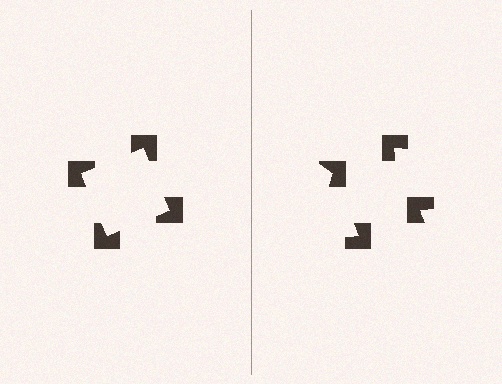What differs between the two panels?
The notched squares are positioned identically on both sides; only the wedge orientations differ. On the left they align to a square; on the right they are misaligned.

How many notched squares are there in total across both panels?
8 — 4 on each side.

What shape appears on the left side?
An illusory square.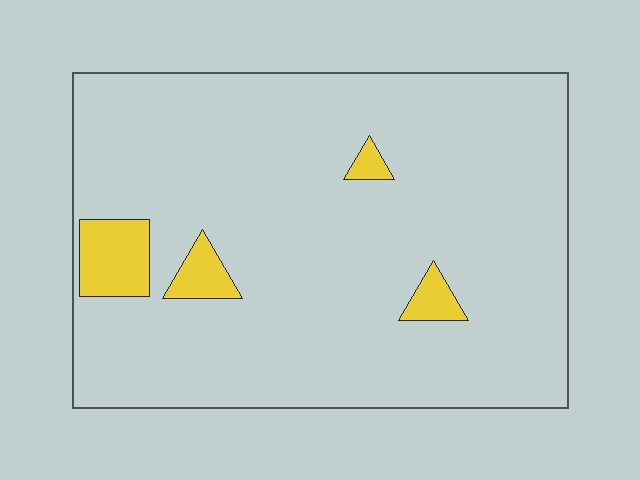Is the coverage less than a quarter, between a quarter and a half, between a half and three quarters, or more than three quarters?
Less than a quarter.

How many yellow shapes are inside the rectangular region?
4.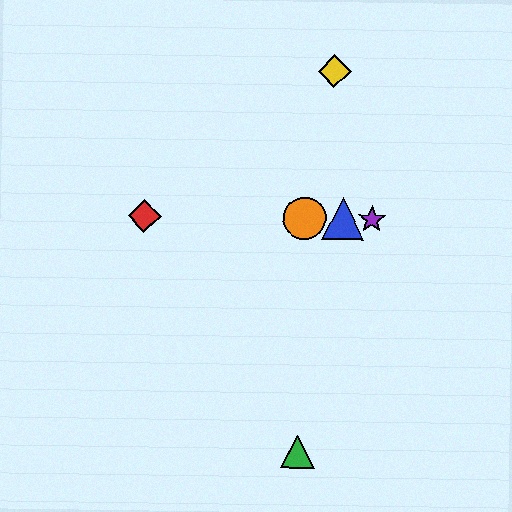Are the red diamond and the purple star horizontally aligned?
Yes, both are at y≈216.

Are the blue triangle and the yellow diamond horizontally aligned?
No, the blue triangle is at y≈219 and the yellow diamond is at y≈71.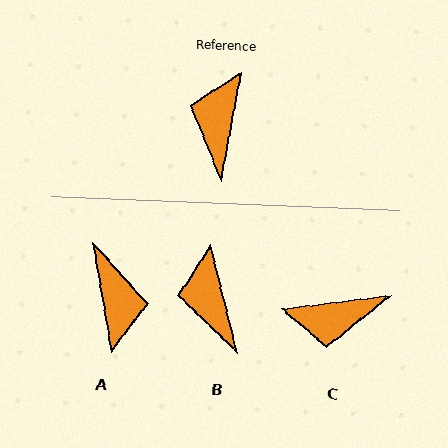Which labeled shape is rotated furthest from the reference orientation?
A, about 160 degrees away.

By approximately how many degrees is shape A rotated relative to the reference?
Approximately 160 degrees clockwise.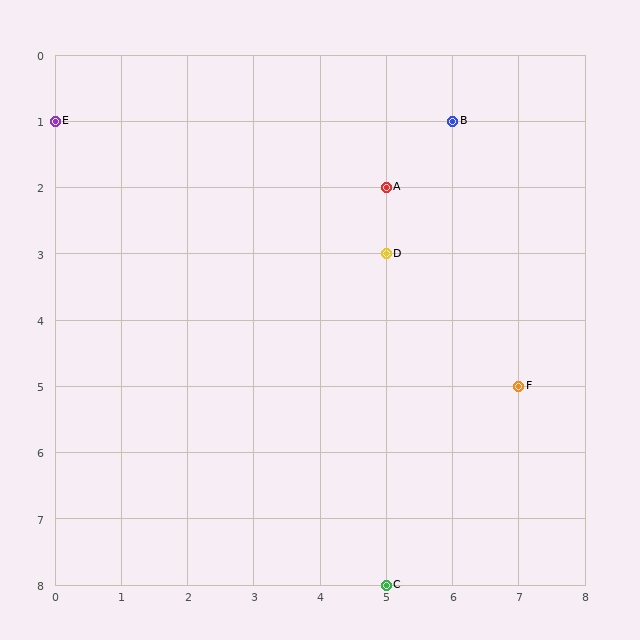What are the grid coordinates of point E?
Point E is at grid coordinates (0, 1).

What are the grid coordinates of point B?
Point B is at grid coordinates (6, 1).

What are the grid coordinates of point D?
Point D is at grid coordinates (5, 3).